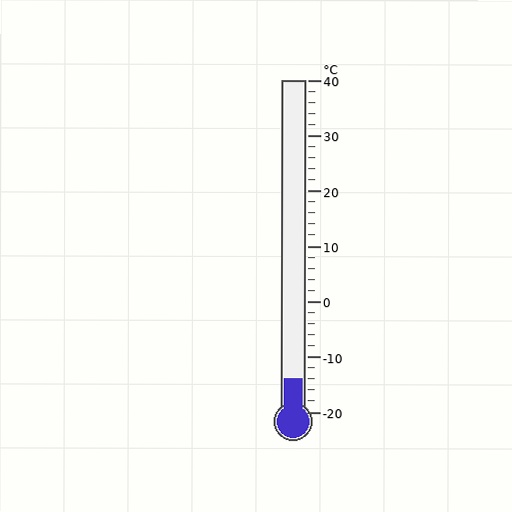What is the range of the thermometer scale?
The thermometer scale ranges from -20°C to 40°C.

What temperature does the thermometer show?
The thermometer shows approximately -14°C.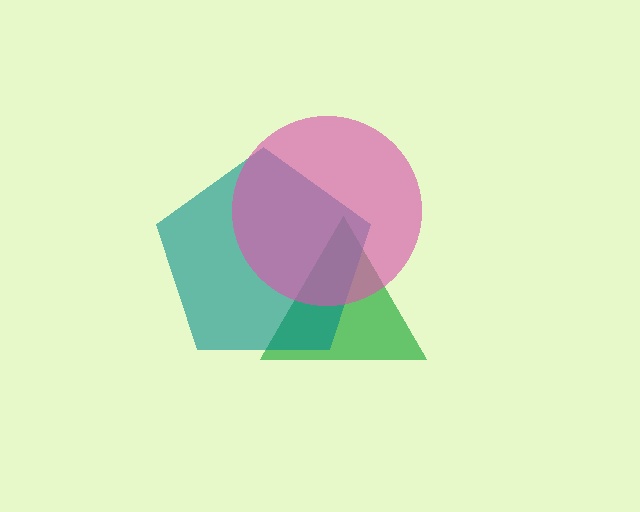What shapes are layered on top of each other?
The layered shapes are: a green triangle, a teal pentagon, a pink circle.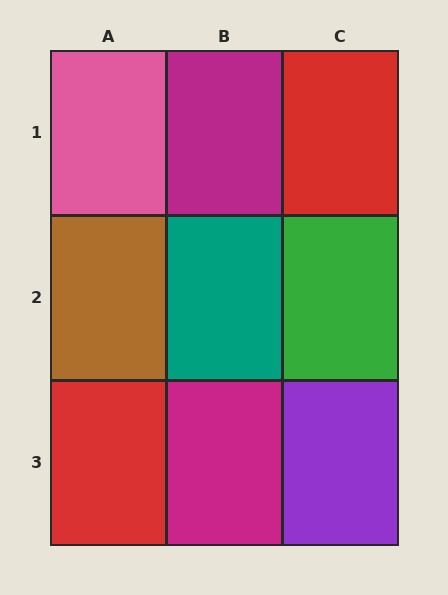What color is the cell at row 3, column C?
Purple.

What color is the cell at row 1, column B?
Magenta.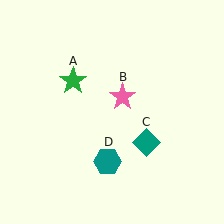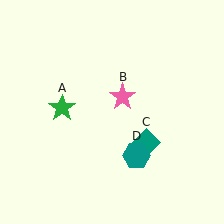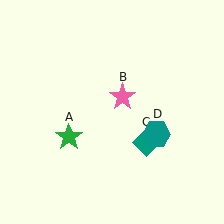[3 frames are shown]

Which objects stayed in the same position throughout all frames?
Pink star (object B) and teal diamond (object C) remained stationary.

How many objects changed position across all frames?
2 objects changed position: green star (object A), teal hexagon (object D).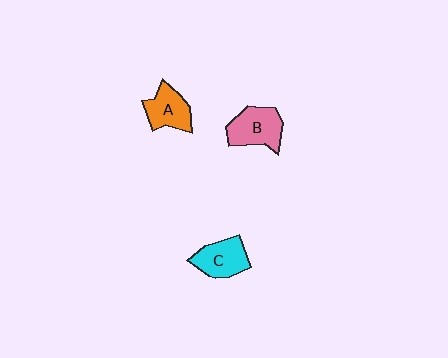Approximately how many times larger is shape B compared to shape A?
Approximately 1.2 times.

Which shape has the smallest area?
Shape A (orange).